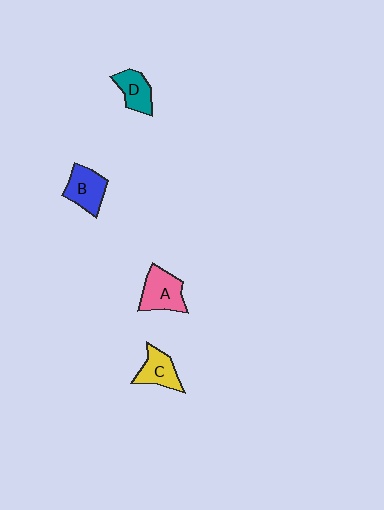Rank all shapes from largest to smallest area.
From largest to smallest: A (pink), B (blue), C (yellow), D (teal).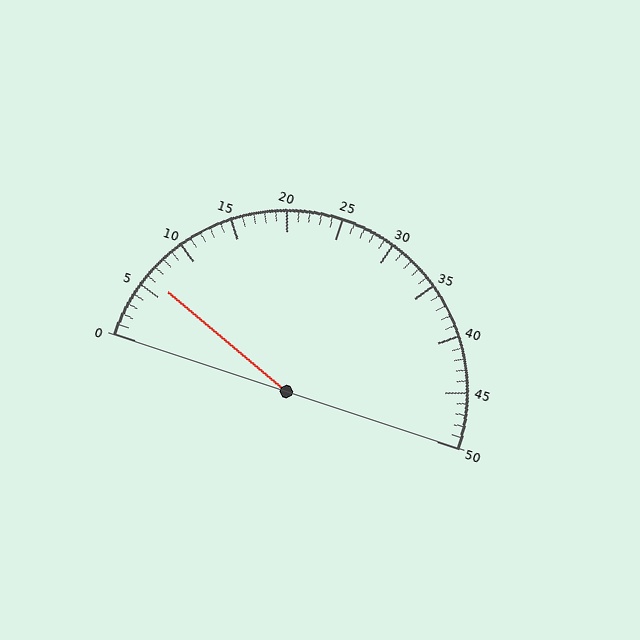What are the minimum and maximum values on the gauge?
The gauge ranges from 0 to 50.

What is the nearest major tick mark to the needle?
The nearest major tick mark is 5.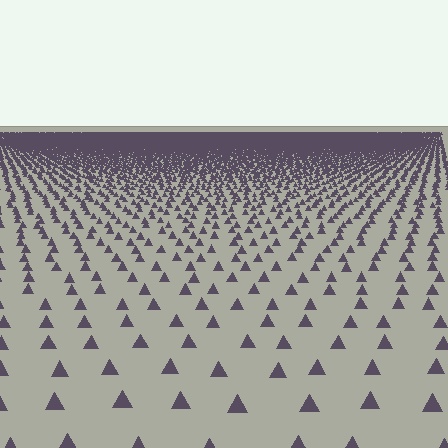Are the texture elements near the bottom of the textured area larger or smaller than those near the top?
Larger. Near the bottom, elements are closer to the viewer and appear at a bigger on-screen size.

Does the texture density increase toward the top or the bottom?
Density increases toward the top.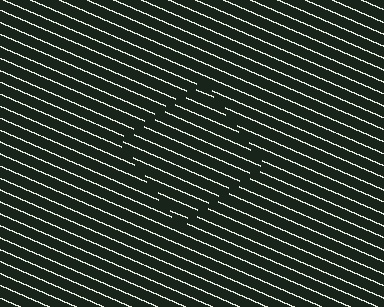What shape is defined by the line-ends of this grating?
An illusory square. The interior of the shape contains the same grating, shifted by half a period — the contour is defined by the phase discontinuity where line-ends from the inner and outer gratings abut.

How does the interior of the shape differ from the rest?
The interior of the shape contains the same grating, shifted by half a period — the contour is defined by the phase discontinuity where line-ends from the inner and outer gratings abut.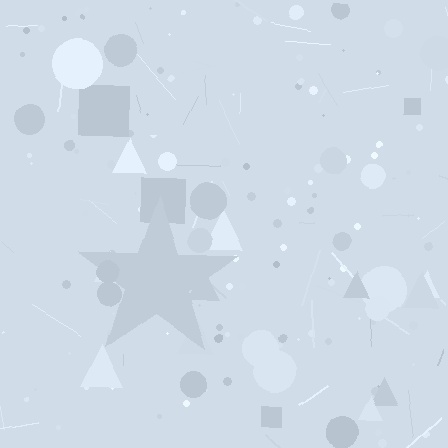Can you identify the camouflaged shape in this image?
The camouflaged shape is a star.